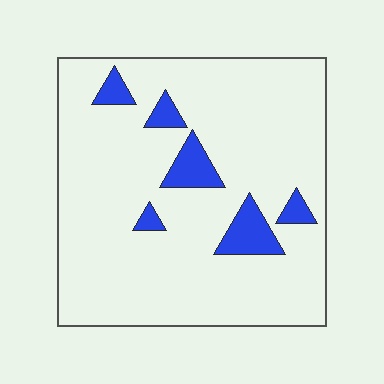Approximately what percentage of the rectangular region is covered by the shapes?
Approximately 10%.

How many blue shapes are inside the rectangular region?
6.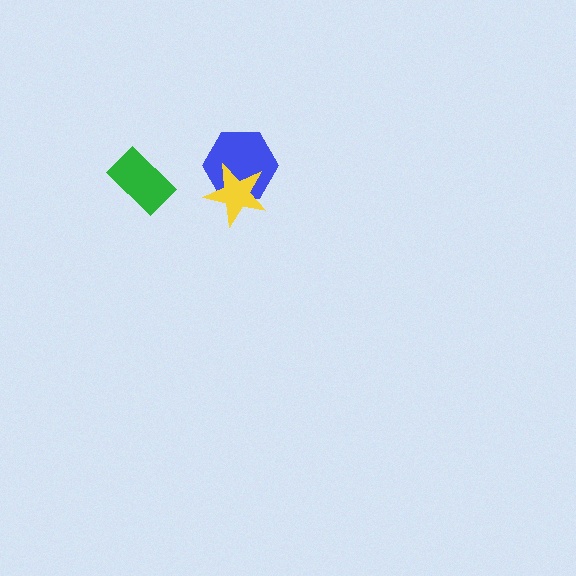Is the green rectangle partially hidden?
No, no other shape covers it.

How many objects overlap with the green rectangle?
0 objects overlap with the green rectangle.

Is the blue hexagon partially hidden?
Yes, it is partially covered by another shape.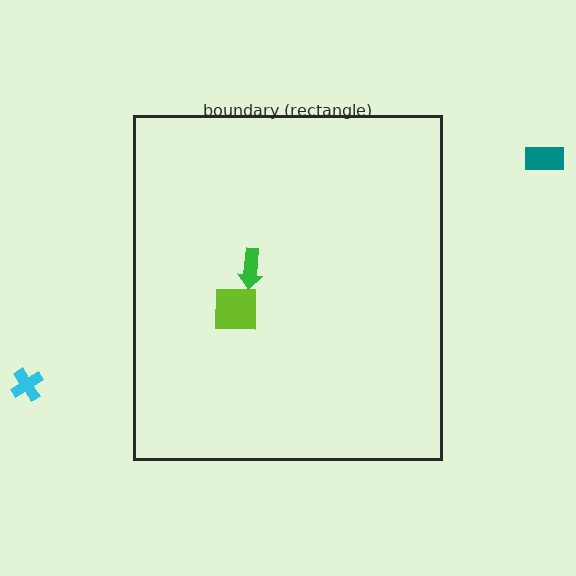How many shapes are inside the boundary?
2 inside, 2 outside.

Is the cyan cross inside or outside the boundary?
Outside.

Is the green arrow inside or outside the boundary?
Inside.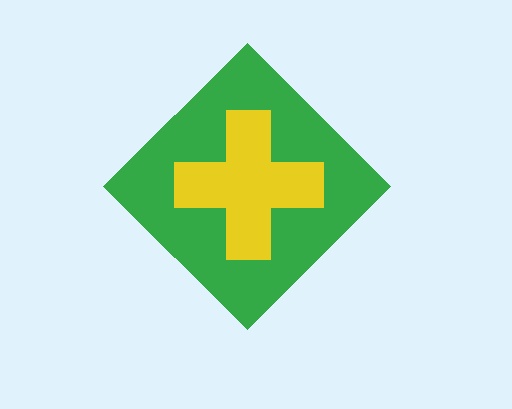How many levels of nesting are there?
2.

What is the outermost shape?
The green diamond.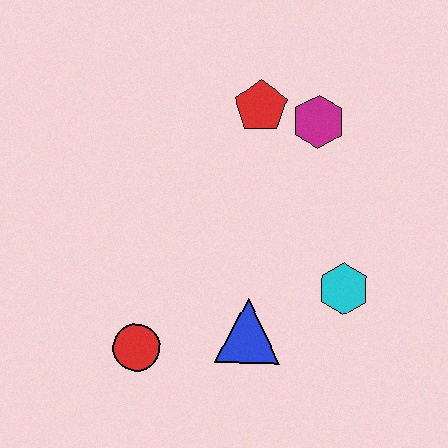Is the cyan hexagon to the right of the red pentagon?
Yes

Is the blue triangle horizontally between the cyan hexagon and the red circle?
Yes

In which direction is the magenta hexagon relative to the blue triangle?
The magenta hexagon is above the blue triangle.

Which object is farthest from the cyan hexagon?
The red circle is farthest from the cyan hexagon.